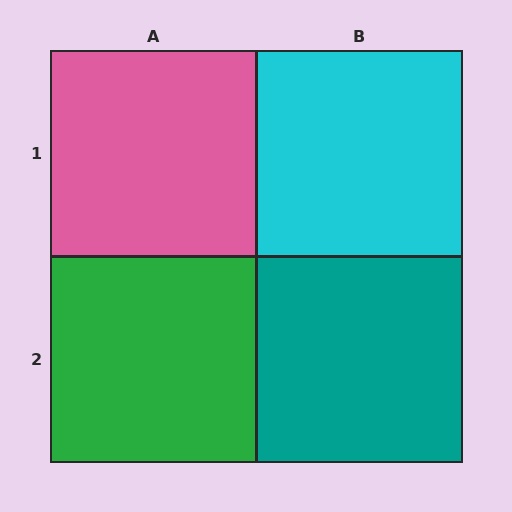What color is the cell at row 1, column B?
Cyan.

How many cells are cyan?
1 cell is cyan.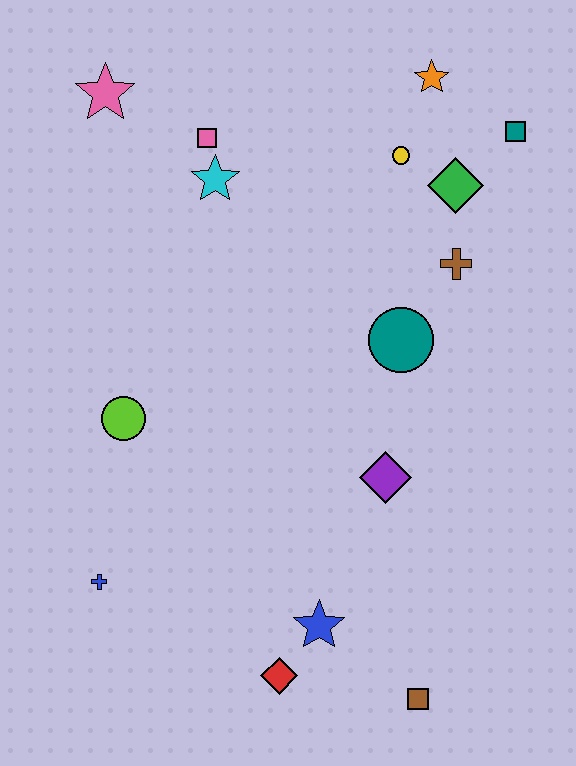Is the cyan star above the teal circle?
Yes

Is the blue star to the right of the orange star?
No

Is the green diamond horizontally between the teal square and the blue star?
Yes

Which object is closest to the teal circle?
The brown cross is closest to the teal circle.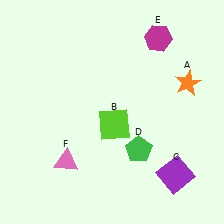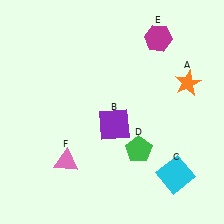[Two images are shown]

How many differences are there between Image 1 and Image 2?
There are 2 differences between the two images.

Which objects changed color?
B changed from lime to purple. C changed from purple to cyan.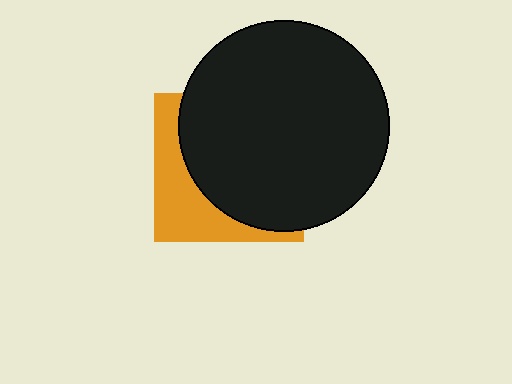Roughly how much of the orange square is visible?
A small part of it is visible (roughly 33%).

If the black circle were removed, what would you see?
You would see the complete orange square.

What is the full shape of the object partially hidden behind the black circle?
The partially hidden object is an orange square.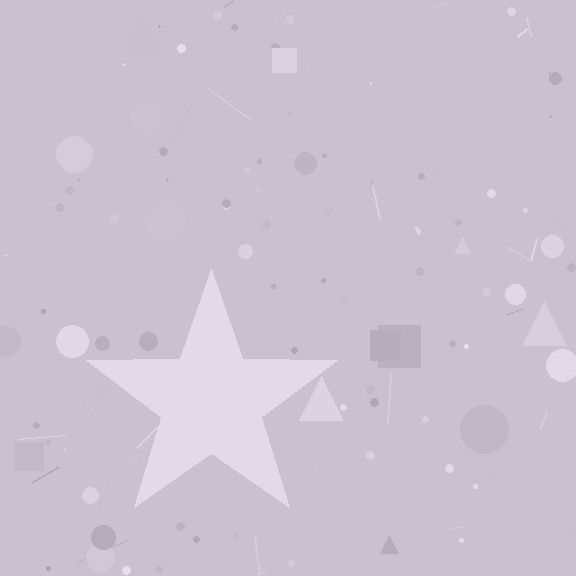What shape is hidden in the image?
A star is hidden in the image.